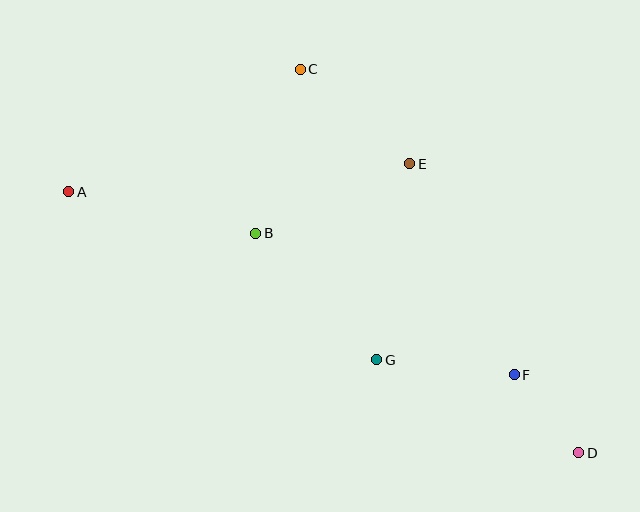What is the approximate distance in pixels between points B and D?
The distance between B and D is approximately 391 pixels.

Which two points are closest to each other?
Points D and F are closest to each other.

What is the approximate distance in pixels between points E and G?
The distance between E and G is approximately 199 pixels.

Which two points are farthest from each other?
Points A and D are farthest from each other.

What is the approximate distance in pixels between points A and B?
The distance between A and B is approximately 191 pixels.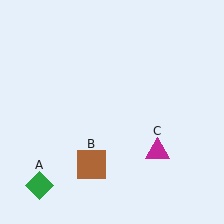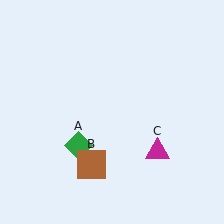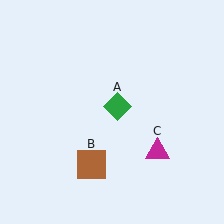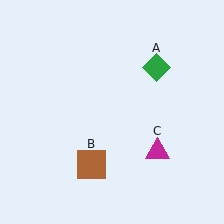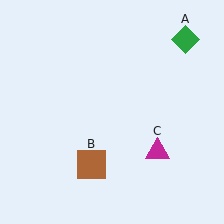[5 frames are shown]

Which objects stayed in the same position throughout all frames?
Brown square (object B) and magenta triangle (object C) remained stationary.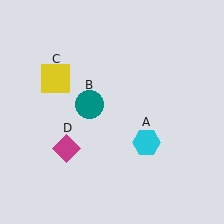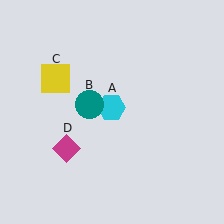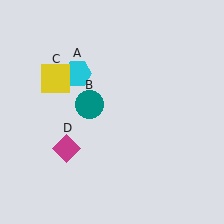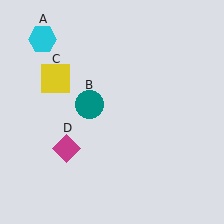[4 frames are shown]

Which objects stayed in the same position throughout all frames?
Teal circle (object B) and yellow square (object C) and magenta diamond (object D) remained stationary.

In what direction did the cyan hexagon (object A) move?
The cyan hexagon (object A) moved up and to the left.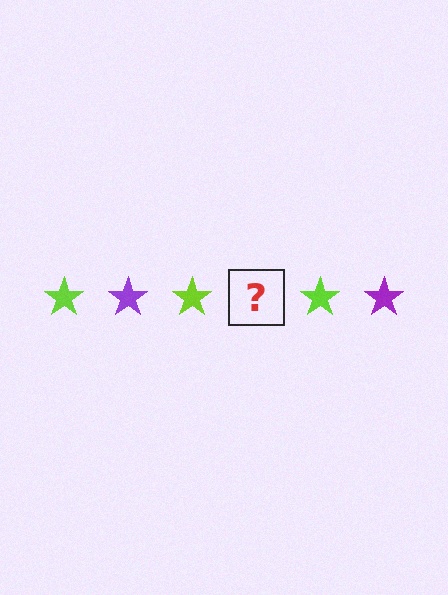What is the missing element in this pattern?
The missing element is a purple star.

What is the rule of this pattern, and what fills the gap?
The rule is that the pattern cycles through lime, purple stars. The gap should be filled with a purple star.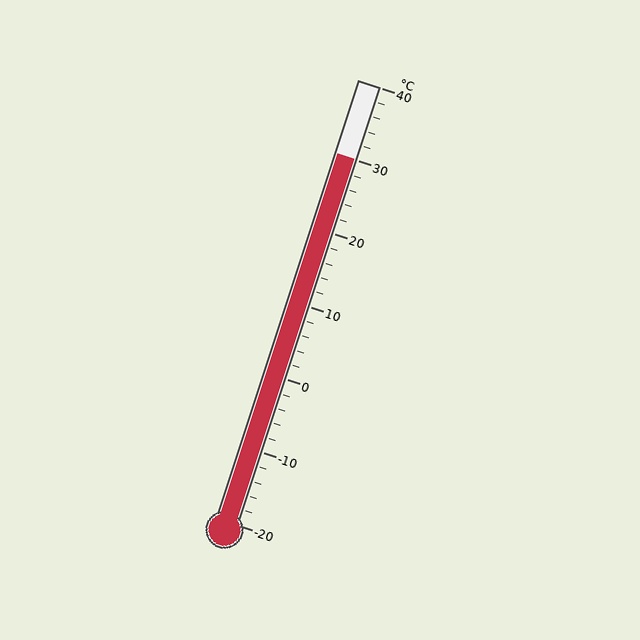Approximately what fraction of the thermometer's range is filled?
The thermometer is filled to approximately 85% of its range.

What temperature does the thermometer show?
The thermometer shows approximately 30°C.